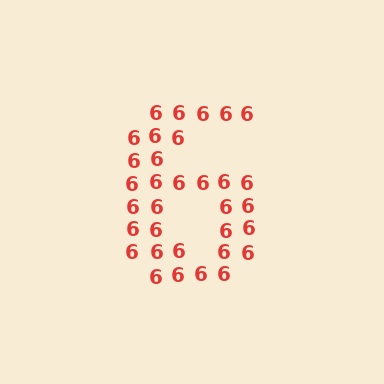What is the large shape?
The large shape is the digit 6.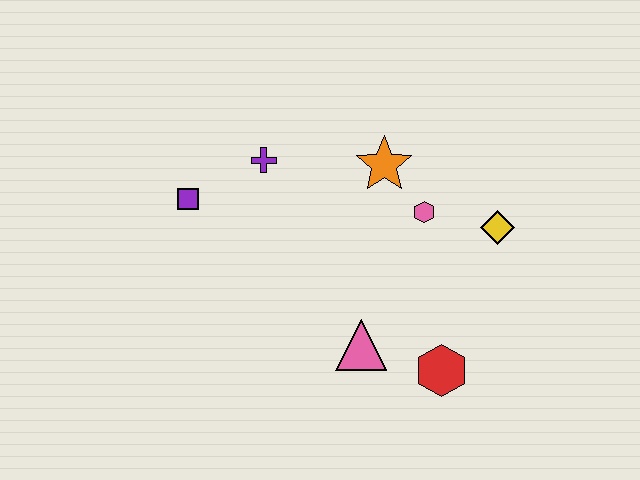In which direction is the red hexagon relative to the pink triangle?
The red hexagon is to the right of the pink triangle.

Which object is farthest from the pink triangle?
The purple square is farthest from the pink triangle.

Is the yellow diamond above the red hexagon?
Yes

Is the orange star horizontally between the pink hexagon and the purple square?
Yes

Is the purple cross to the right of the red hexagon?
No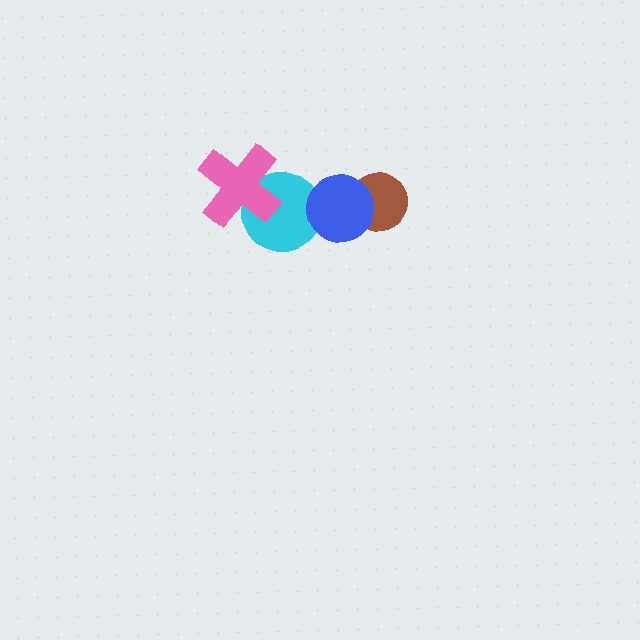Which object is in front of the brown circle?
The blue circle is in front of the brown circle.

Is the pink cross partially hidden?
No, no other shape covers it.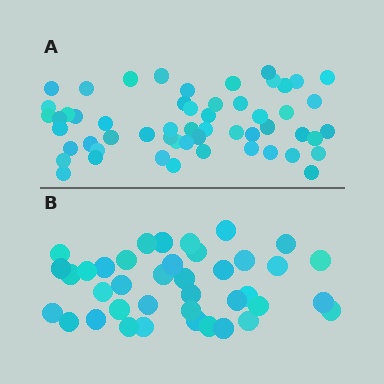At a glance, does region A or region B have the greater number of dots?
Region A (the top region) has more dots.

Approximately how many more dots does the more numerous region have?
Region A has approximately 15 more dots than region B.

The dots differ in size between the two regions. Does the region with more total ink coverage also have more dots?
No. Region B has more total ink coverage because its dots are larger, but region A actually contains more individual dots. Total area can be misleading — the number of items is what matters here.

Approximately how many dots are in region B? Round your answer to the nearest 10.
About 40 dots. (The exact count is 39, which rounds to 40.)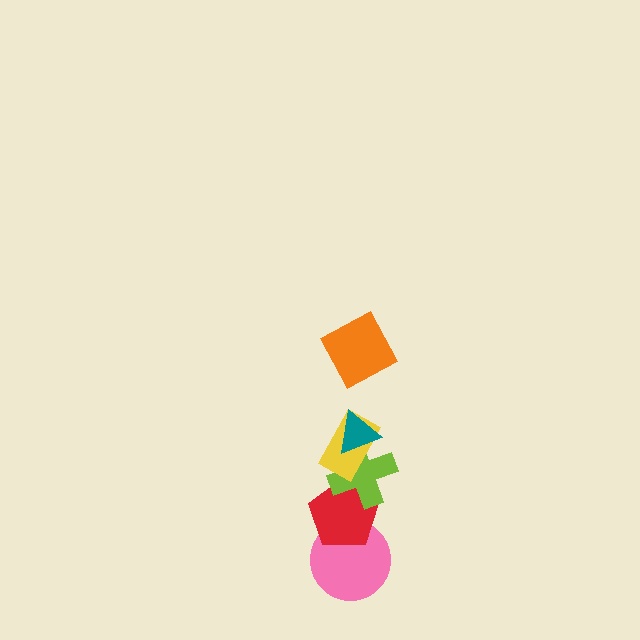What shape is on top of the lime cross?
The yellow rectangle is on top of the lime cross.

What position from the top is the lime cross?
The lime cross is 4th from the top.